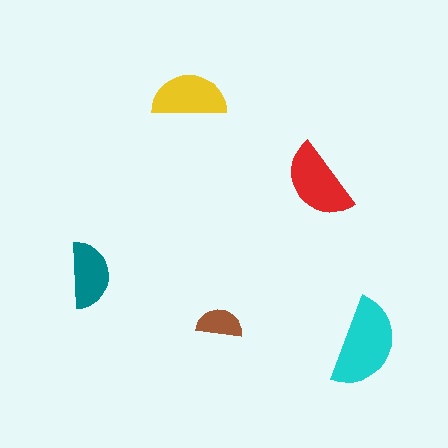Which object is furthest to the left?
The teal semicircle is leftmost.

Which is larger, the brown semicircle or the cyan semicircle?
The cyan one.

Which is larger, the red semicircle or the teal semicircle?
The red one.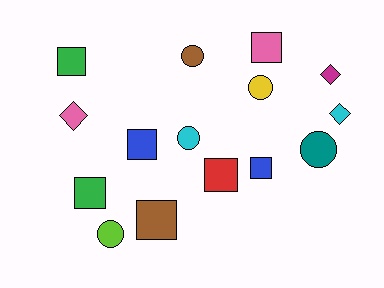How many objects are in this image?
There are 15 objects.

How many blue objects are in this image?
There are 2 blue objects.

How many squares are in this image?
There are 7 squares.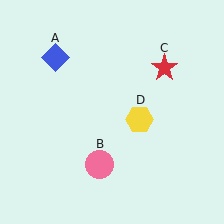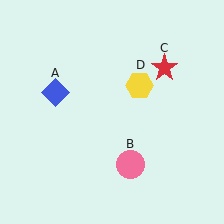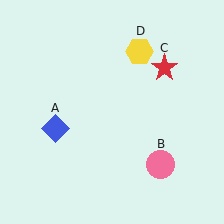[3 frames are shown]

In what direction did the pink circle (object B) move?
The pink circle (object B) moved right.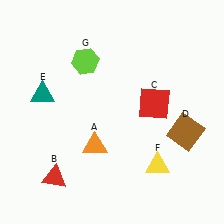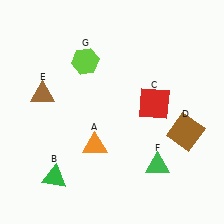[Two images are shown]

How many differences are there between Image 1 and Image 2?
There are 3 differences between the two images.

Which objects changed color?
B changed from red to green. E changed from teal to brown. F changed from yellow to green.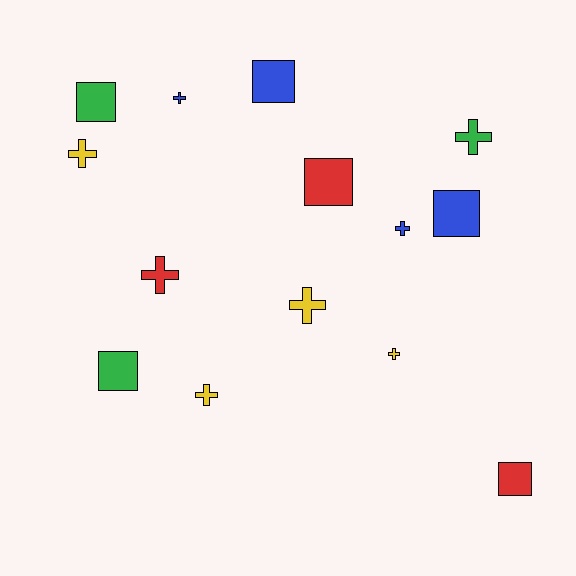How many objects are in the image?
There are 14 objects.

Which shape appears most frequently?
Cross, with 8 objects.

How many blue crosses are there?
There are 2 blue crosses.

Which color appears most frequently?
Yellow, with 4 objects.